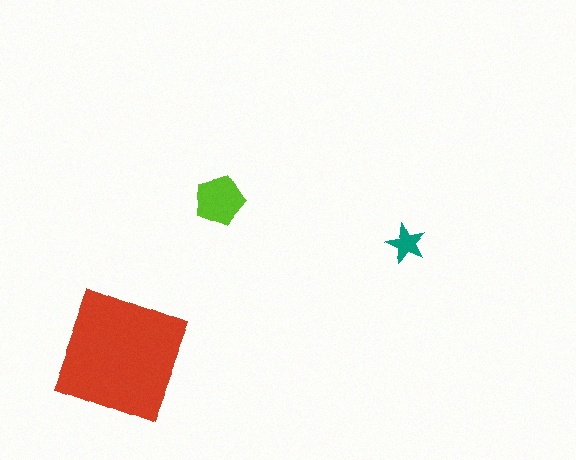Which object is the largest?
The red square.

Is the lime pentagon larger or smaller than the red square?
Smaller.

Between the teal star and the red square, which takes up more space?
The red square.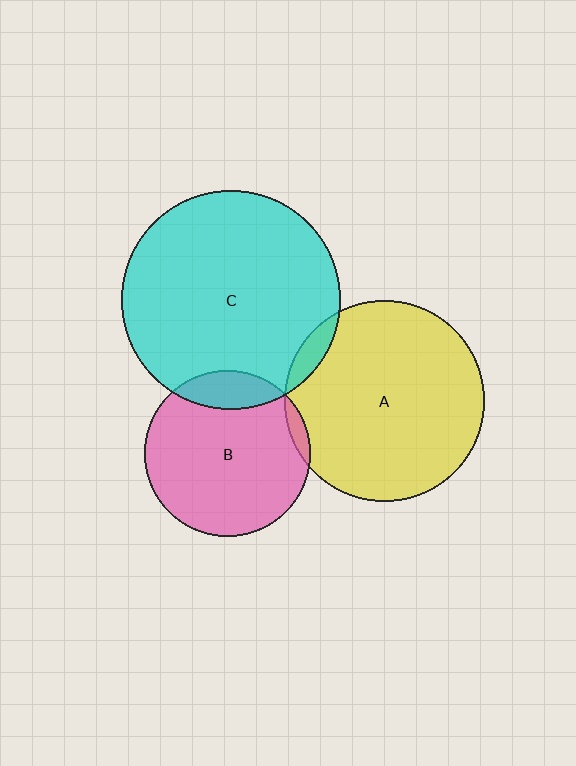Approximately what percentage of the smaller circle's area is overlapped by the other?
Approximately 5%.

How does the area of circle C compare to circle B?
Approximately 1.7 times.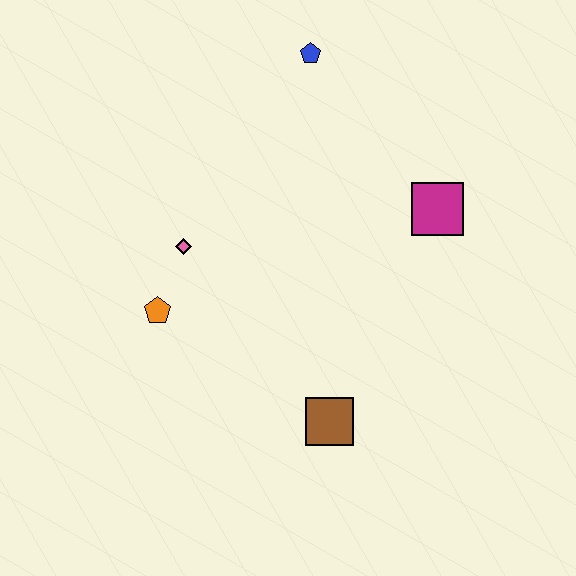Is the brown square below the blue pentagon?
Yes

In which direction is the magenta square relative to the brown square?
The magenta square is above the brown square.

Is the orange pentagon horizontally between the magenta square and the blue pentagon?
No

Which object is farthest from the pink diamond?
The magenta square is farthest from the pink diamond.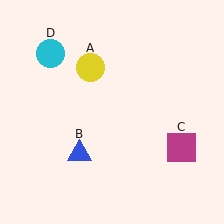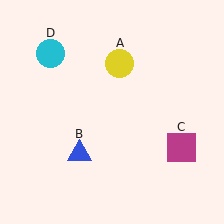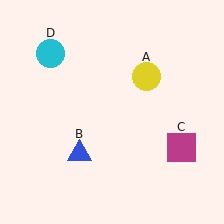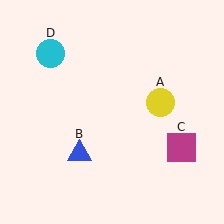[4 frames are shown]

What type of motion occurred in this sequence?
The yellow circle (object A) rotated clockwise around the center of the scene.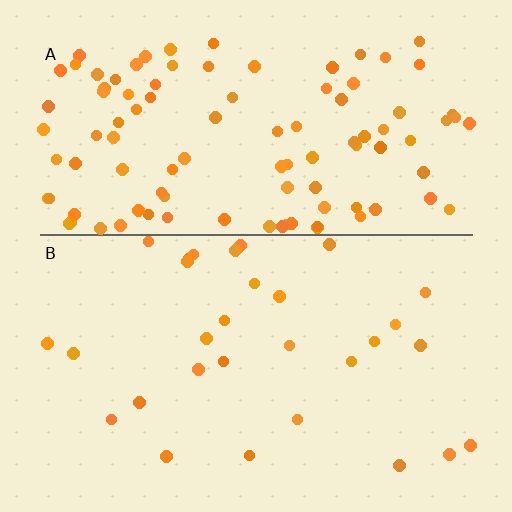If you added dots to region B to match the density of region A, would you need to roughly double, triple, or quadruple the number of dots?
Approximately quadruple.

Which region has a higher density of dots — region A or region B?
A (the top).